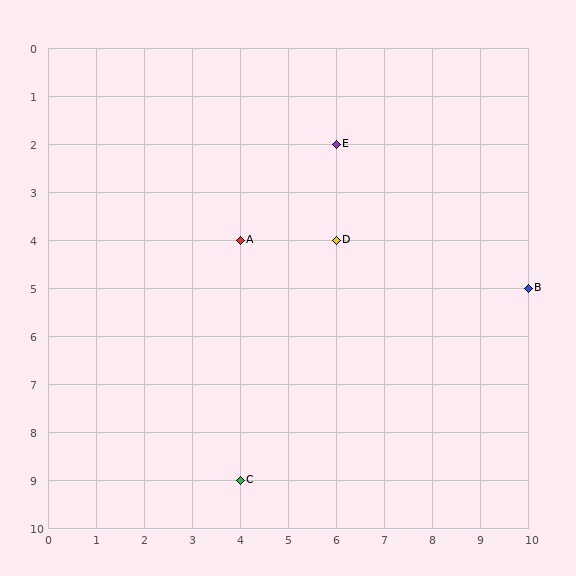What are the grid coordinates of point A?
Point A is at grid coordinates (4, 4).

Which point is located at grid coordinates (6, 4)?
Point D is at (6, 4).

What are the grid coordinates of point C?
Point C is at grid coordinates (4, 9).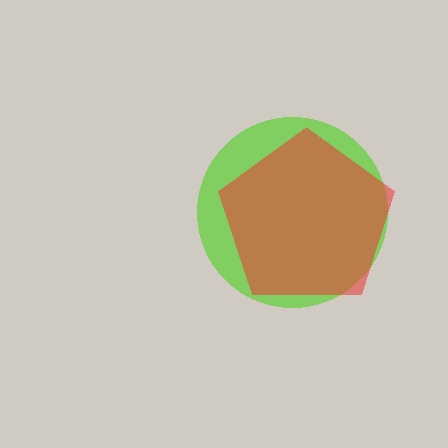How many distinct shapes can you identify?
There are 2 distinct shapes: a lime circle, a red pentagon.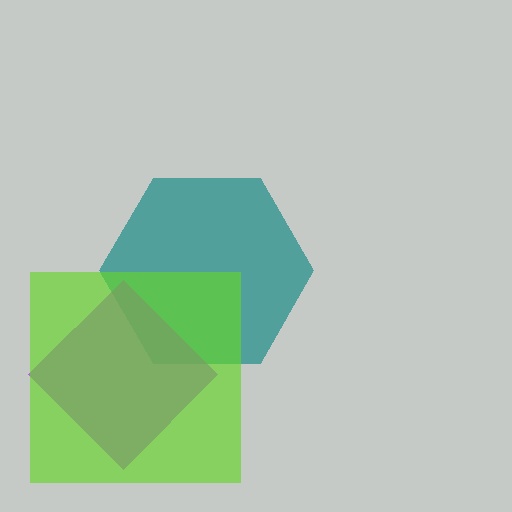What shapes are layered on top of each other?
The layered shapes are: a teal hexagon, a purple diamond, a lime square.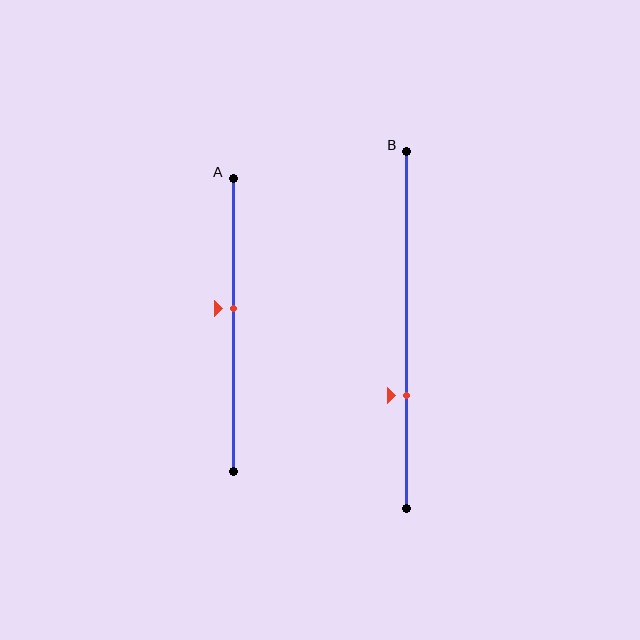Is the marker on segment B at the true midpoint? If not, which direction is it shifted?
No, the marker on segment B is shifted downward by about 18% of the segment length.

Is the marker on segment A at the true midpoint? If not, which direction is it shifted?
No, the marker on segment A is shifted upward by about 6% of the segment length.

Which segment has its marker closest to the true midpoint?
Segment A has its marker closest to the true midpoint.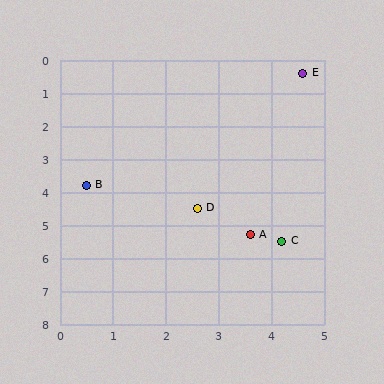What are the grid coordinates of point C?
Point C is at approximately (4.2, 5.5).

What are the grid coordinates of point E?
Point E is at approximately (4.6, 0.4).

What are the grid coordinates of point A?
Point A is at approximately (3.6, 5.3).